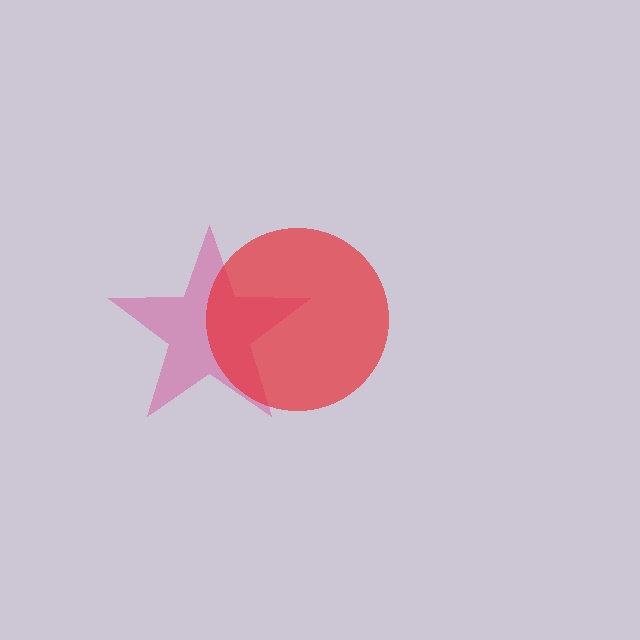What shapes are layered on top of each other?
The layered shapes are: a magenta star, a red circle.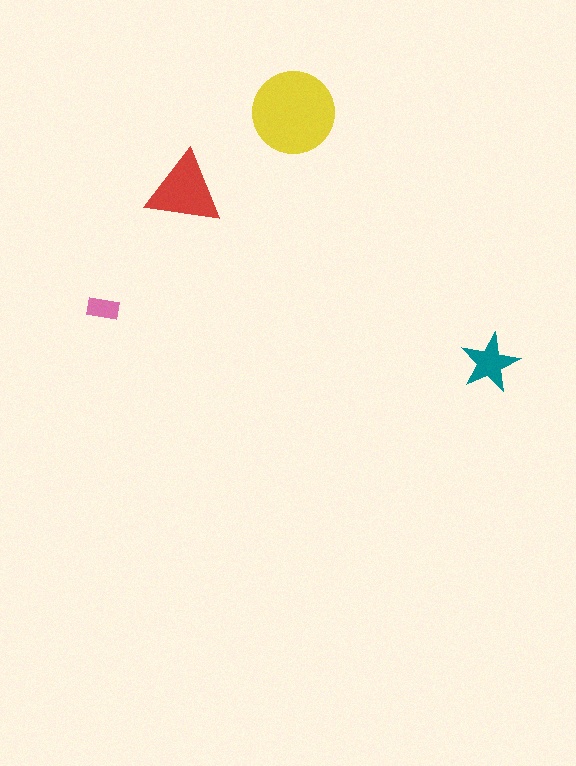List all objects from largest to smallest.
The yellow circle, the red triangle, the teal star, the pink rectangle.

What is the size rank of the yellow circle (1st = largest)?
1st.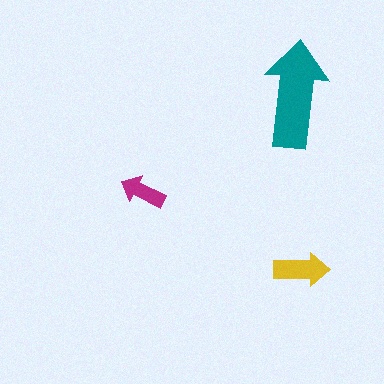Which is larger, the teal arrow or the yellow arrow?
The teal one.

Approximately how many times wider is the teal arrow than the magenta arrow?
About 2.5 times wider.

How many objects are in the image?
There are 3 objects in the image.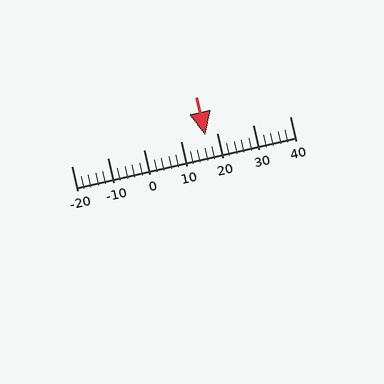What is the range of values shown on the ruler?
The ruler shows values from -20 to 40.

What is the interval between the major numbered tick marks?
The major tick marks are spaced 10 units apart.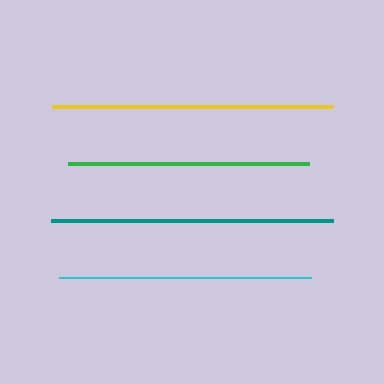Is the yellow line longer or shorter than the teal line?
The teal line is longer than the yellow line.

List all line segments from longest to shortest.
From longest to shortest: teal, yellow, cyan, green.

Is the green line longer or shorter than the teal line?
The teal line is longer than the green line.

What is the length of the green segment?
The green segment is approximately 241 pixels long.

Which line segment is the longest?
The teal line is the longest at approximately 281 pixels.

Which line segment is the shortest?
The green line is the shortest at approximately 241 pixels.